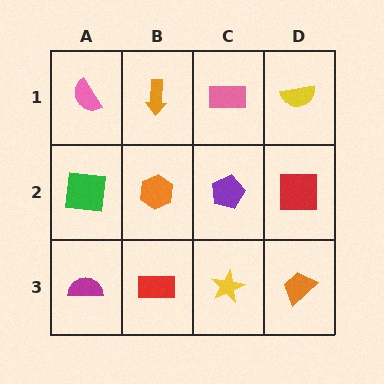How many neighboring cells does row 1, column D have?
2.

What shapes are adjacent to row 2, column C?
A pink rectangle (row 1, column C), a yellow star (row 3, column C), an orange hexagon (row 2, column B), a red square (row 2, column D).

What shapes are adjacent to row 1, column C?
A purple pentagon (row 2, column C), an orange arrow (row 1, column B), a yellow semicircle (row 1, column D).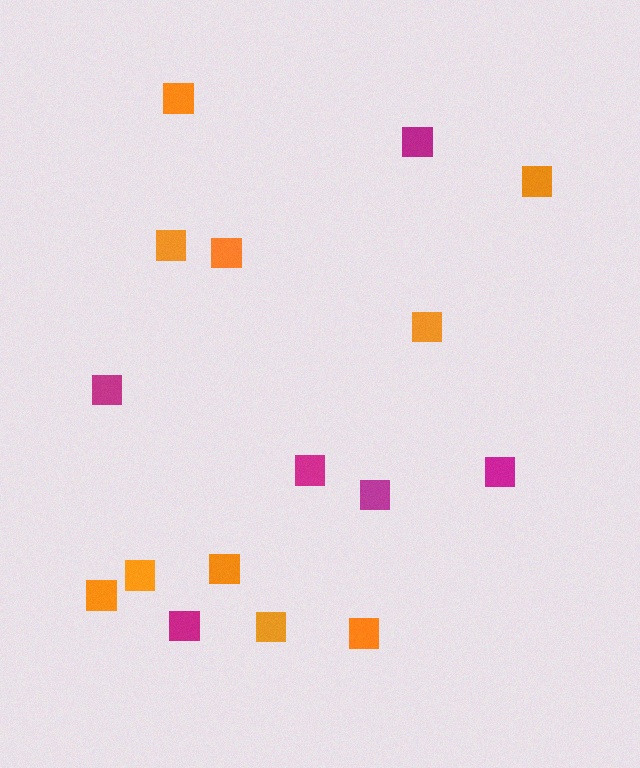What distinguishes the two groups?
There are 2 groups: one group of magenta squares (6) and one group of orange squares (10).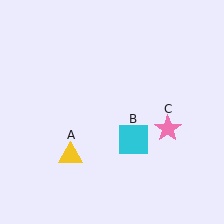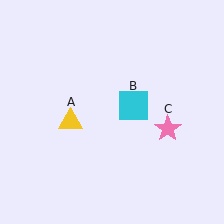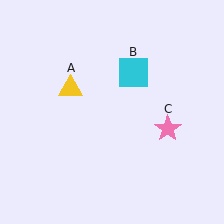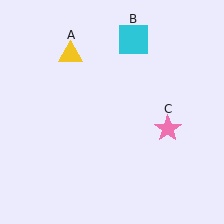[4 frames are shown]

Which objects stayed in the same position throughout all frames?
Pink star (object C) remained stationary.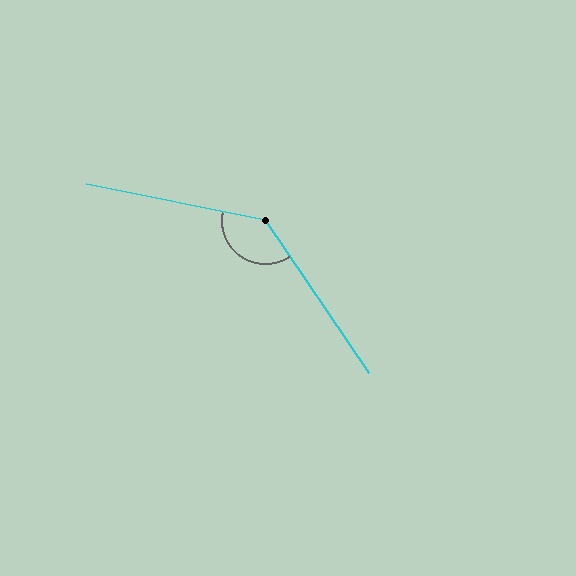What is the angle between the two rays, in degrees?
Approximately 136 degrees.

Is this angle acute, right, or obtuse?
It is obtuse.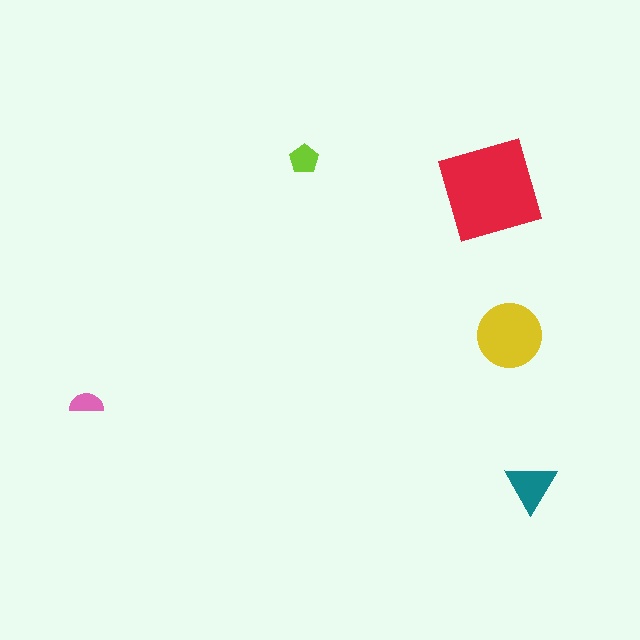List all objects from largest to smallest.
The red square, the yellow circle, the teal triangle, the lime pentagon, the pink semicircle.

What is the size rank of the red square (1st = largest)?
1st.